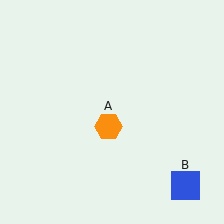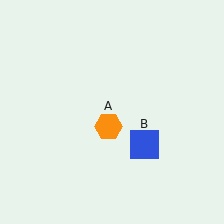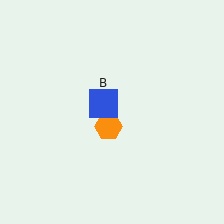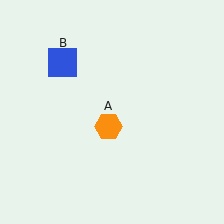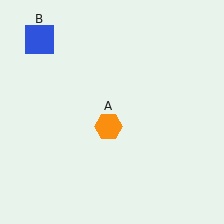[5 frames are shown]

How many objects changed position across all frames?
1 object changed position: blue square (object B).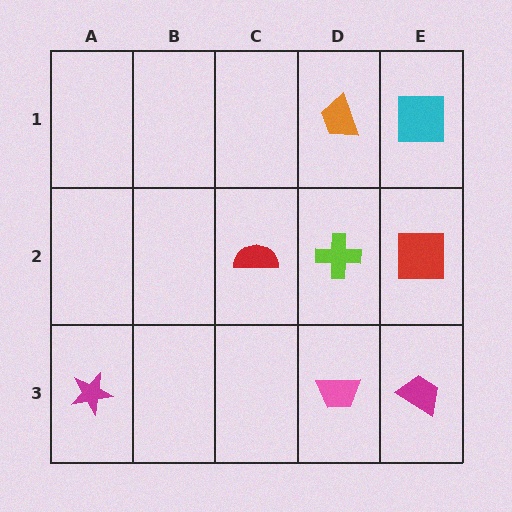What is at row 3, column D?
A pink trapezoid.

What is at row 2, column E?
A red square.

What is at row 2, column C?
A red semicircle.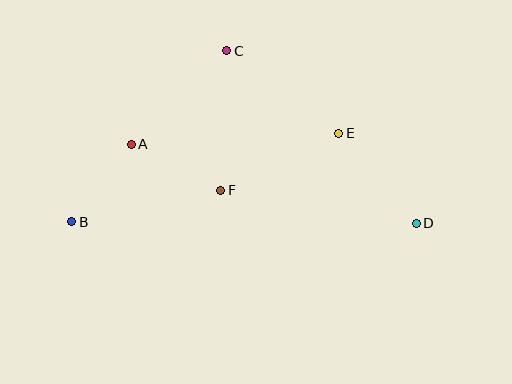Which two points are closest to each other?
Points A and B are closest to each other.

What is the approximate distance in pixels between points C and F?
The distance between C and F is approximately 139 pixels.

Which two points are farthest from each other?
Points B and D are farthest from each other.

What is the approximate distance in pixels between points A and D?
The distance between A and D is approximately 296 pixels.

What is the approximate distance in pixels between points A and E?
The distance between A and E is approximately 208 pixels.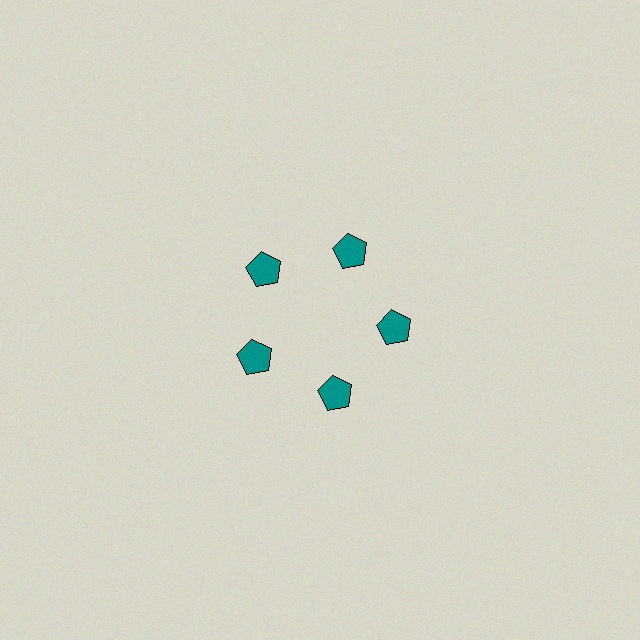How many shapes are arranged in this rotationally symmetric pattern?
There are 5 shapes, arranged in 5 groups of 1.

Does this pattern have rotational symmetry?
Yes, this pattern has 5-fold rotational symmetry. It looks the same after rotating 72 degrees around the center.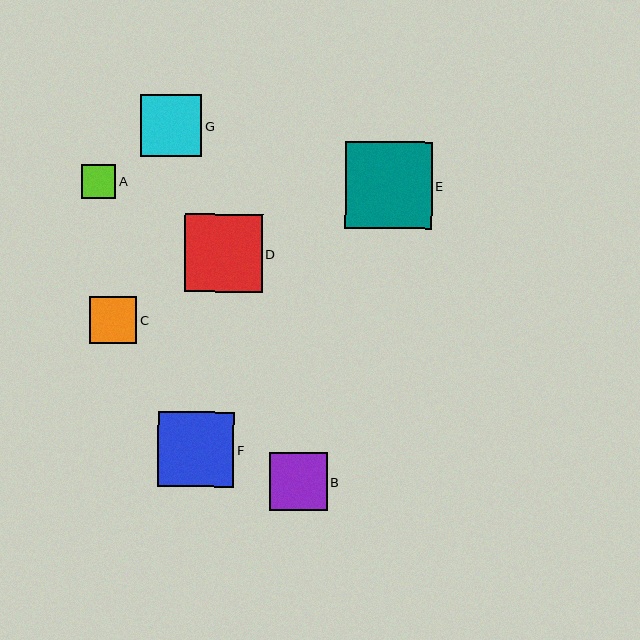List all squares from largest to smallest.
From largest to smallest: E, D, F, G, B, C, A.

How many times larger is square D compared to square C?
Square D is approximately 1.6 times the size of square C.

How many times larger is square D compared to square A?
Square D is approximately 2.3 times the size of square A.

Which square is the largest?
Square E is the largest with a size of approximately 87 pixels.